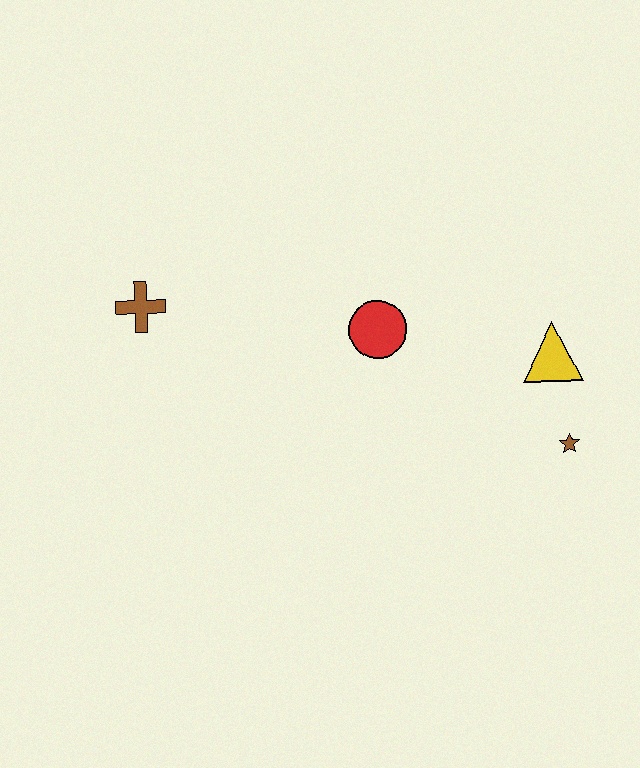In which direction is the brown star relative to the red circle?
The brown star is to the right of the red circle.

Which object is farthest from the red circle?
The brown cross is farthest from the red circle.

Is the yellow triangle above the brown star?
Yes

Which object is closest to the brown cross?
The red circle is closest to the brown cross.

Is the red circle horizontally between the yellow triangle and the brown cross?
Yes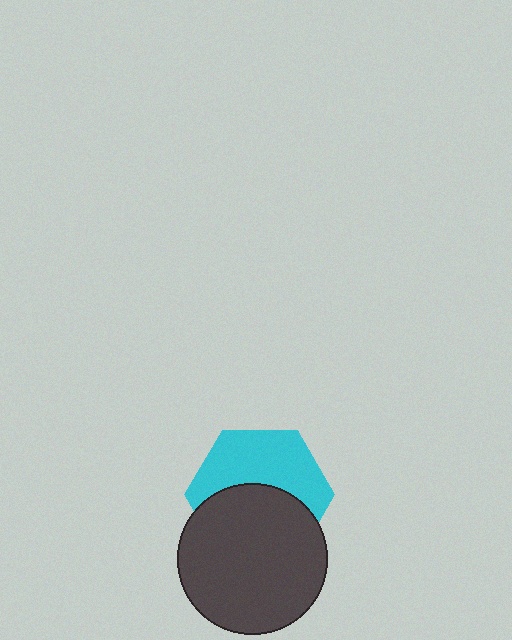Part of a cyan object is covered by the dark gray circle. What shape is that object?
It is a hexagon.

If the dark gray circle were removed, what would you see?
You would see the complete cyan hexagon.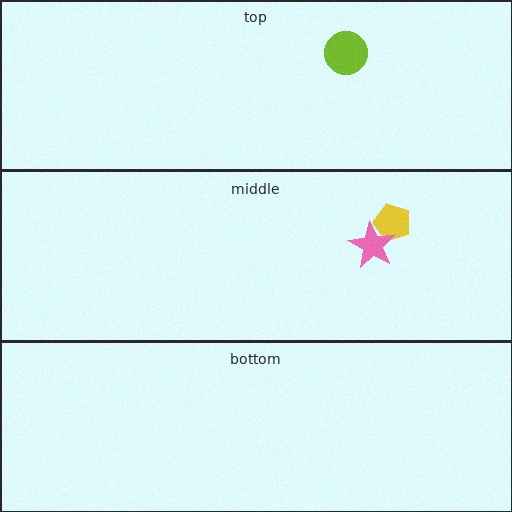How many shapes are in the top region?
1.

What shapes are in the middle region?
The yellow pentagon, the pink star.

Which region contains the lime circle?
The top region.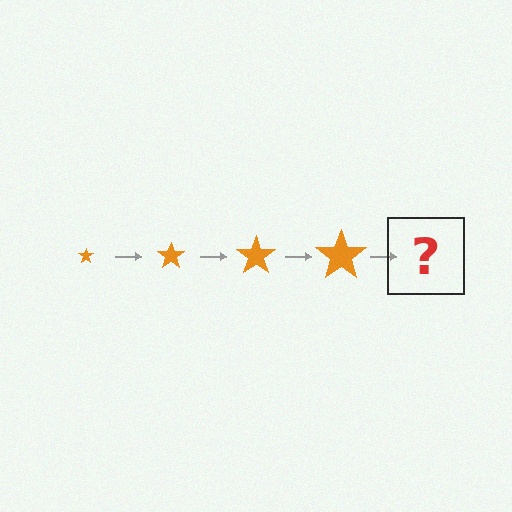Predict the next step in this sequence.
The next step is an orange star, larger than the previous one.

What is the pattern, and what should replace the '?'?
The pattern is that the star gets progressively larger each step. The '?' should be an orange star, larger than the previous one.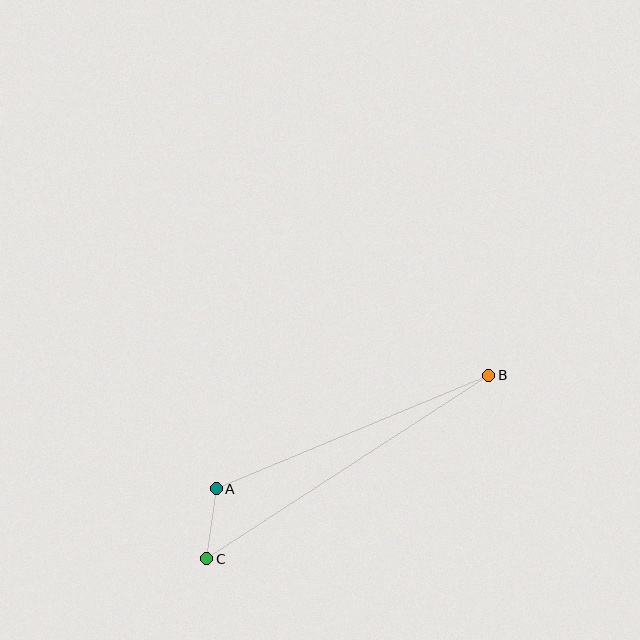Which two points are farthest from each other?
Points B and C are farthest from each other.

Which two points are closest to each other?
Points A and C are closest to each other.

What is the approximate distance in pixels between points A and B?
The distance between A and B is approximately 296 pixels.